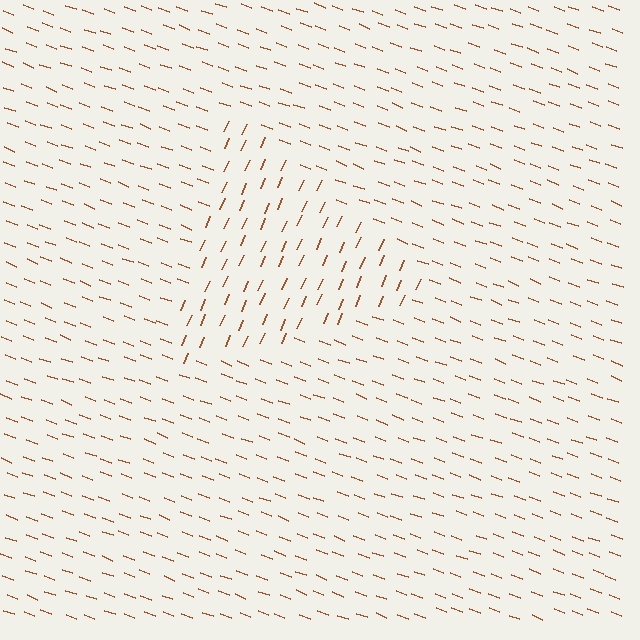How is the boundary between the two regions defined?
The boundary is defined purely by a change in line orientation (approximately 87 degrees difference). All lines are the same color and thickness.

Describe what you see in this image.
The image is filled with small brown line segments. A triangle region in the image has lines oriented differently from the surrounding lines, creating a visible texture boundary.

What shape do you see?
I see a triangle.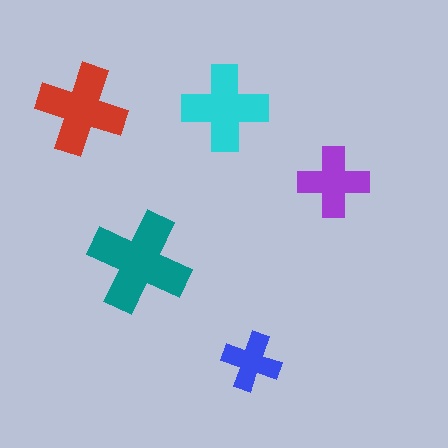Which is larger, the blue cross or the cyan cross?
The cyan one.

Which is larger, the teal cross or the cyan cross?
The teal one.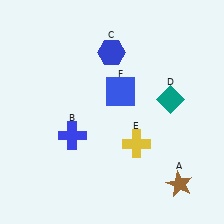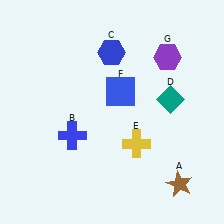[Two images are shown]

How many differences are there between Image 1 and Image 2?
There is 1 difference between the two images.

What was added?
A purple hexagon (G) was added in Image 2.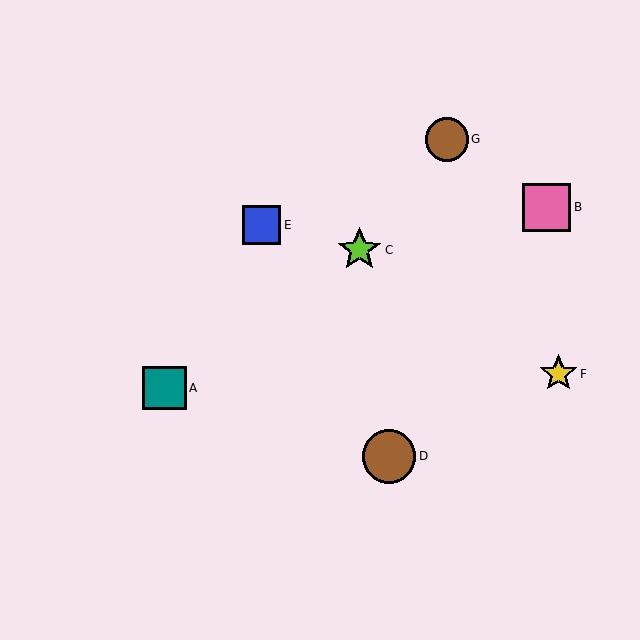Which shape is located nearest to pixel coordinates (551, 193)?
The pink square (labeled B) at (547, 207) is nearest to that location.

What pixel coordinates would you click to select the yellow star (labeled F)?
Click at (558, 374) to select the yellow star F.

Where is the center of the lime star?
The center of the lime star is at (359, 250).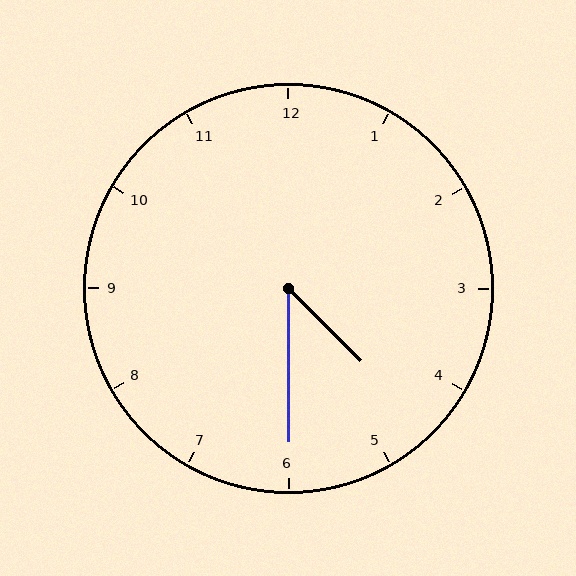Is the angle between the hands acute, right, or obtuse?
It is acute.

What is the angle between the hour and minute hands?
Approximately 45 degrees.